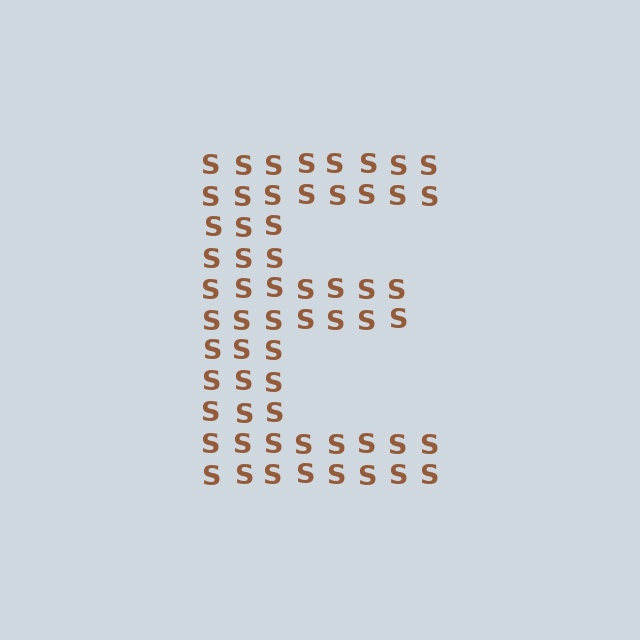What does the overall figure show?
The overall figure shows the letter E.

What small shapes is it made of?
It is made of small letter S's.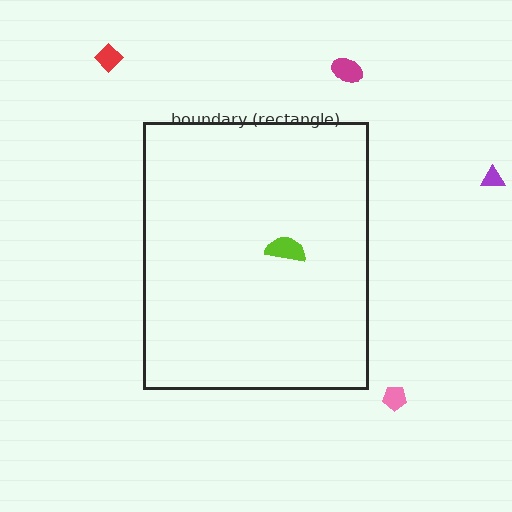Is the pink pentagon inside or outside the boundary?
Outside.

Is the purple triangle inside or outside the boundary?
Outside.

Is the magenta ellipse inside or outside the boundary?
Outside.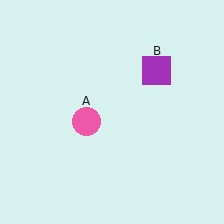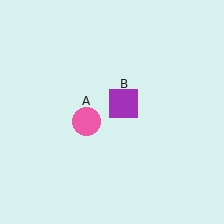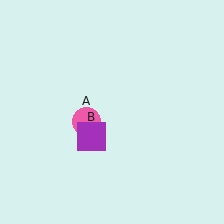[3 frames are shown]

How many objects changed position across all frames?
1 object changed position: purple square (object B).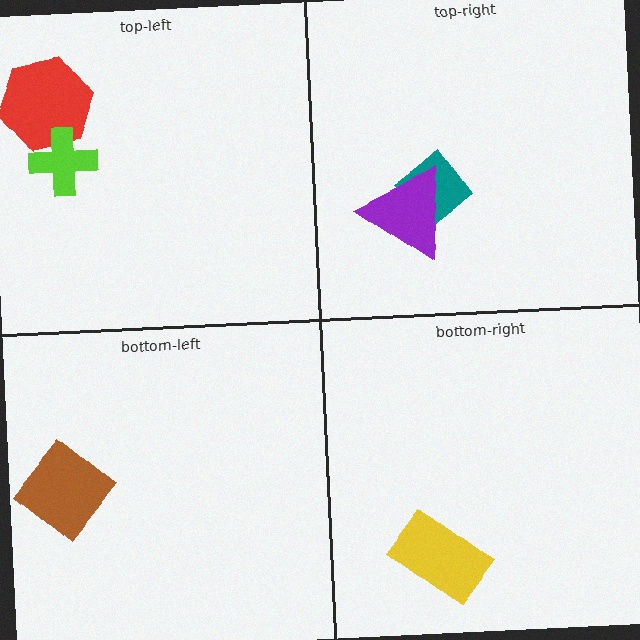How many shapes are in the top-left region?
2.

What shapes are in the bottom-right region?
The yellow rectangle.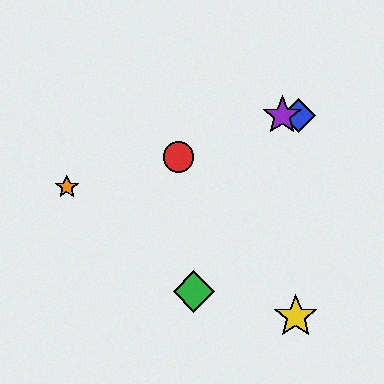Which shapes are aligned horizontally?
The blue diamond, the purple star are aligned horizontally.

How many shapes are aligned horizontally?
2 shapes (the blue diamond, the purple star) are aligned horizontally.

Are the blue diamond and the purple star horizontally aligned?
Yes, both are at y≈116.